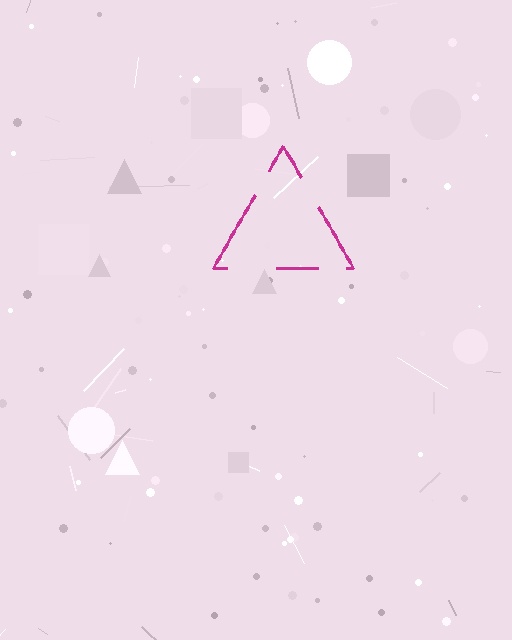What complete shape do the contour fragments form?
The contour fragments form a triangle.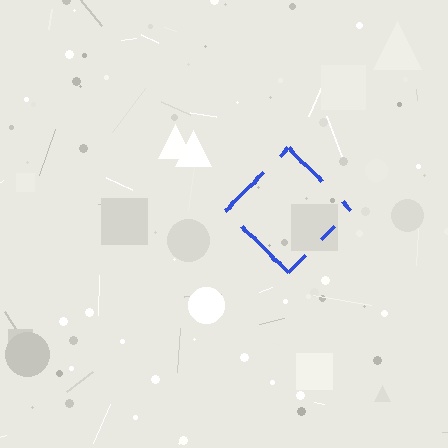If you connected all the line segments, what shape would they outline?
They would outline a diamond.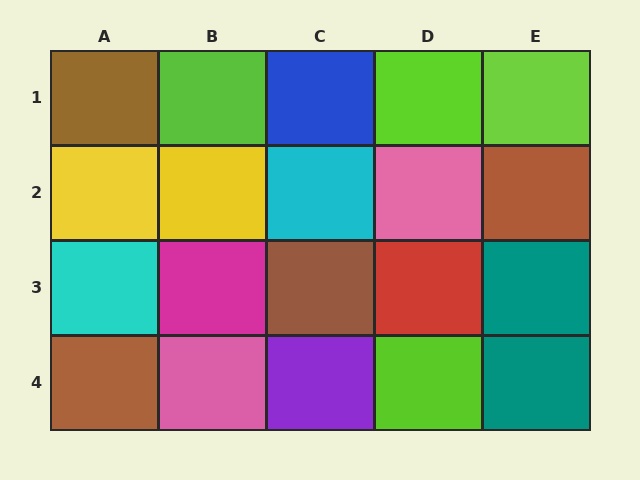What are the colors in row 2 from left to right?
Yellow, yellow, cyan, pink, brown.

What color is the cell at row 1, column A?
Brown.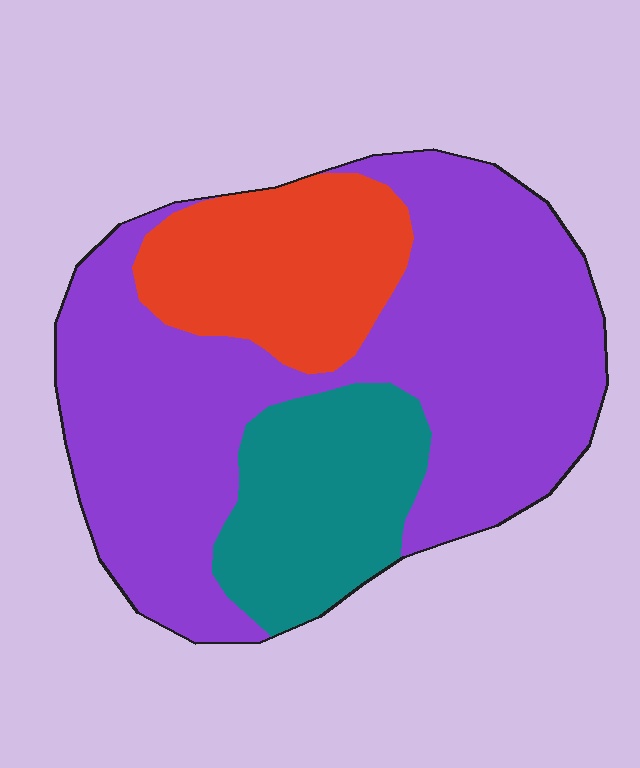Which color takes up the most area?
Purple, at roughly 60%.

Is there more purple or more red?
Purple.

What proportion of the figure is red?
Red takes up about one fifth (1/5) of the figure.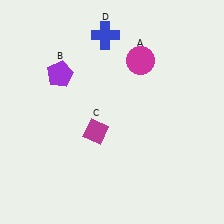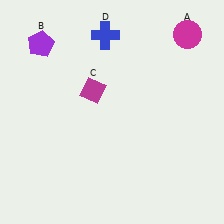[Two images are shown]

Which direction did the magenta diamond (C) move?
The magenta diamond (C) moved up.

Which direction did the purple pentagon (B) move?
The purple pentagon (B) moved up.